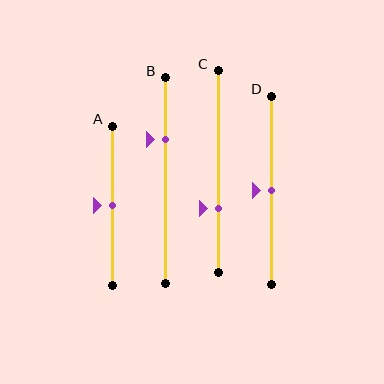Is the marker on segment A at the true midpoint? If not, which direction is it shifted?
Yes, the marker on segment A is at the true midpoint.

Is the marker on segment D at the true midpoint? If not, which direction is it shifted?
Yes, the marker on segment D is at the true midpoint.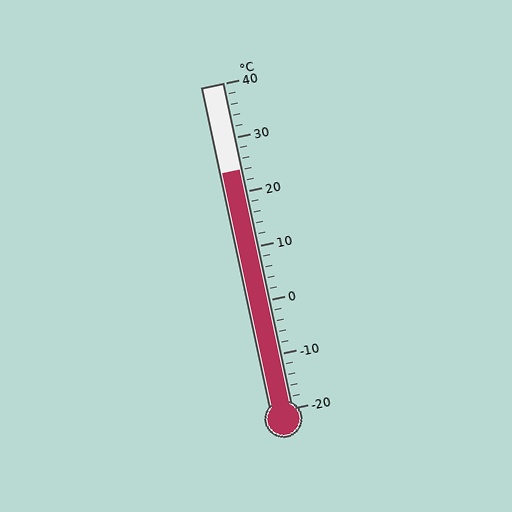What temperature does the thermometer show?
The thermometer shows approximately 24°C.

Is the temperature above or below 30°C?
The temperature is below 30°C.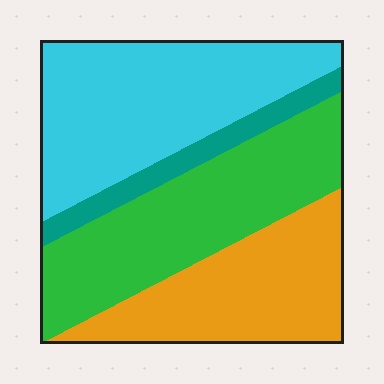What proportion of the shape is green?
Green takes up about one third (1/3) of the shape.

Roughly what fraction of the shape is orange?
Orange covers around 25% of the shape.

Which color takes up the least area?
Teal, at roughly 10%.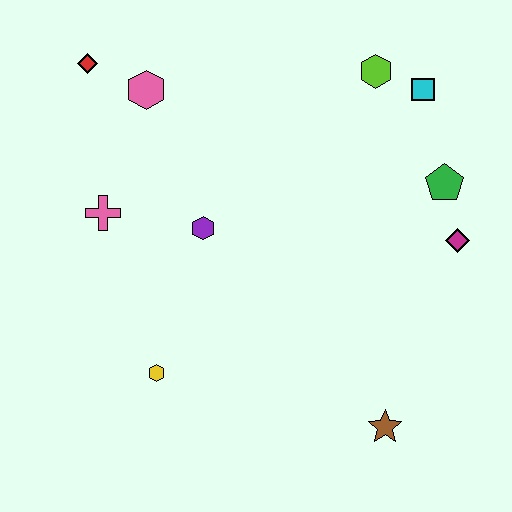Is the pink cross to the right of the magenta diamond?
No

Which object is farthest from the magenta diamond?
The red diamond is farthest from the magenta diamond.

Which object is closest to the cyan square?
The lime hexagon is closest to the cyan square.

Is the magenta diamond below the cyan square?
Yes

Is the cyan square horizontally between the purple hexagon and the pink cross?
No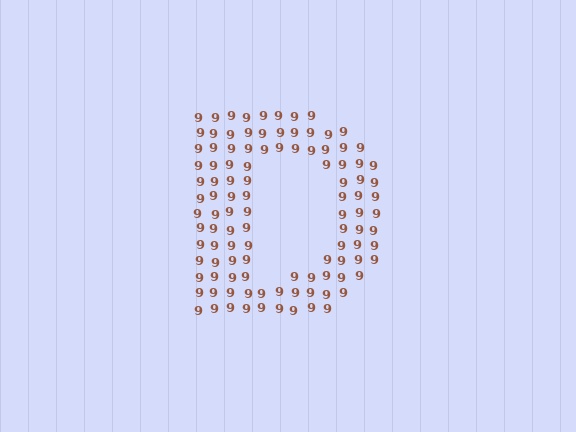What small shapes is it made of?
It is made of small digit 9's.